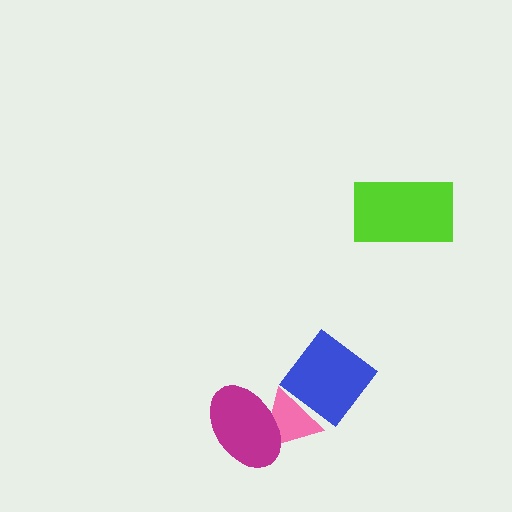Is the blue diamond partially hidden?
No, no other shape covers it.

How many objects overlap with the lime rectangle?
0 objects overlap with the lime rectangle.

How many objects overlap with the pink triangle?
2 objects overlap with the pink triangle.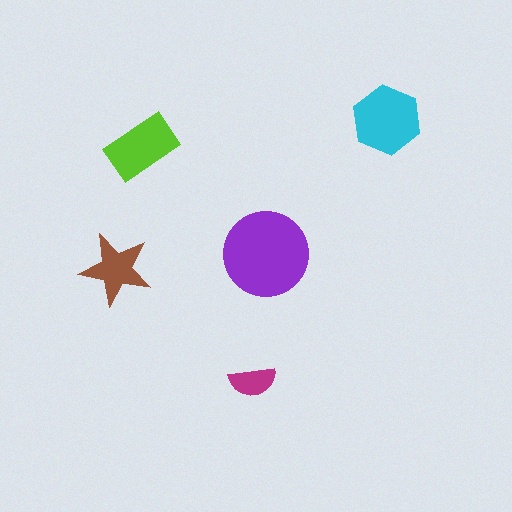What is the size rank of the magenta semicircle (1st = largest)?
5th.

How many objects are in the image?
There are 5 objects in the image.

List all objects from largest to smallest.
The purple circle, the cyan hexagon, the lime rectangle, the brown star, the magenta semicircle.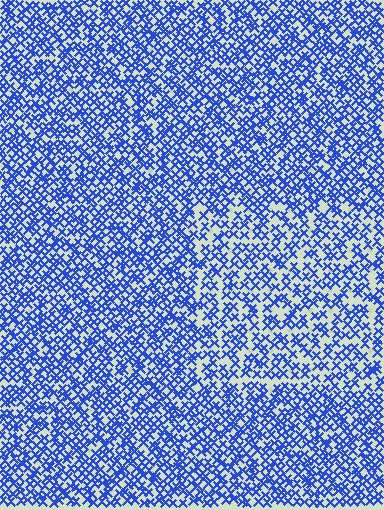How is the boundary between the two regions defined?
The boundary is defined by a change in element density (approximately 1.5x ratio). All elements are the same color, size, and shape.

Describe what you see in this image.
The image contains small blue elements arranged at two different densities. A rectangle-shaped region is visible where the elements are less densely packed than the surrounding area.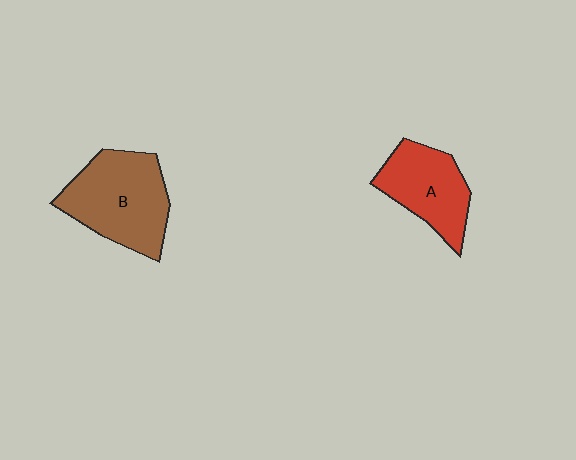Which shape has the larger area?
Shape B (brown).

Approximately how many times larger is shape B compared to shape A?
Approximately 1.3 times.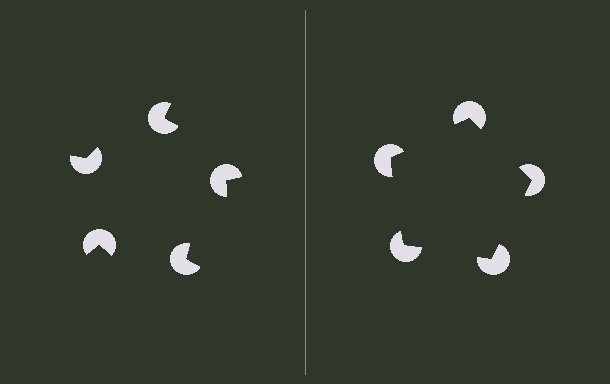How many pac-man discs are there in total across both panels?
10 — 5 on each side.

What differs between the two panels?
The pac-man discs are positioned identically on both sides; only the wedge orientations differ. On the right they align to a pentagon; on the left they are misaligned.